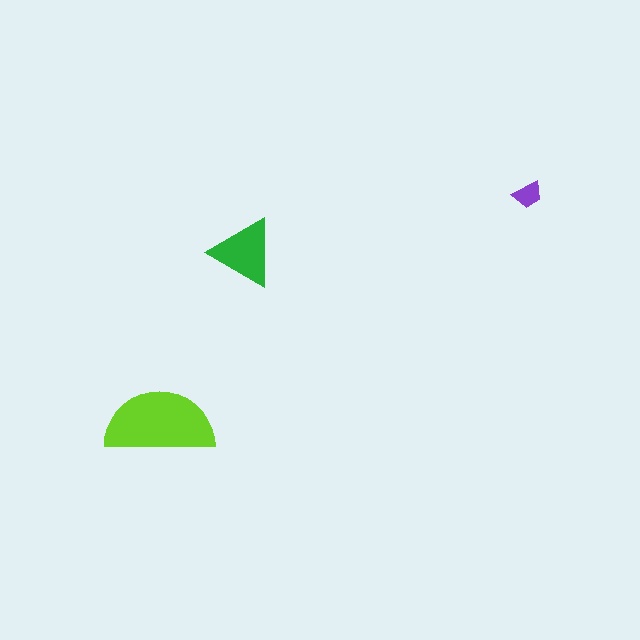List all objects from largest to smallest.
The lime semicircle, the green triangle, the purple trapezoid.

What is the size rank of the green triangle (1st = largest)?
2nd.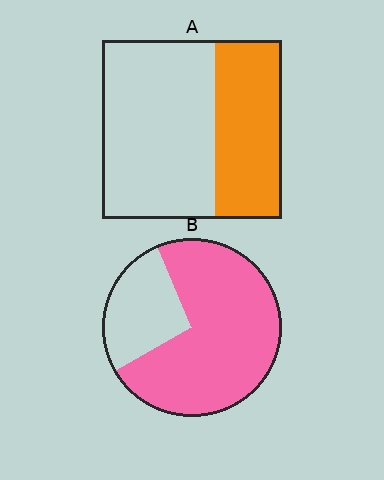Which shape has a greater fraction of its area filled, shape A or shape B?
Shape B.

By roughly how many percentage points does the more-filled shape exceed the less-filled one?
By roughly 35 percentage points (B over A).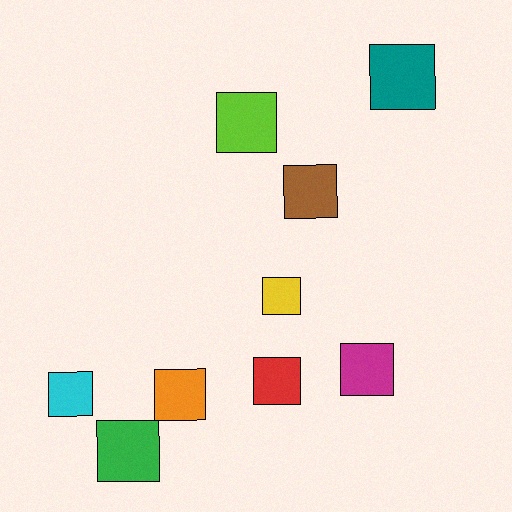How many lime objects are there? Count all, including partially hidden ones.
There is 1 lime object.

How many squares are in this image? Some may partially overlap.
There are 9 squares.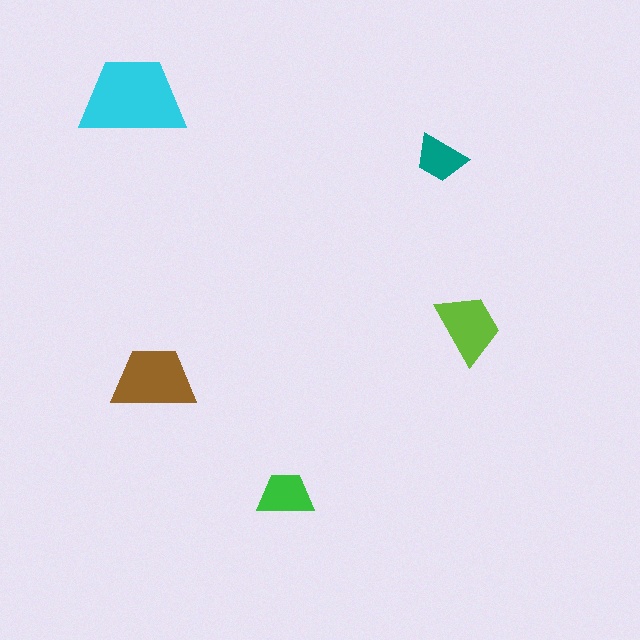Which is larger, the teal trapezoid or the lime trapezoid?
The lime one.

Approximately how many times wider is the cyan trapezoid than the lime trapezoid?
About 1.5 times wider.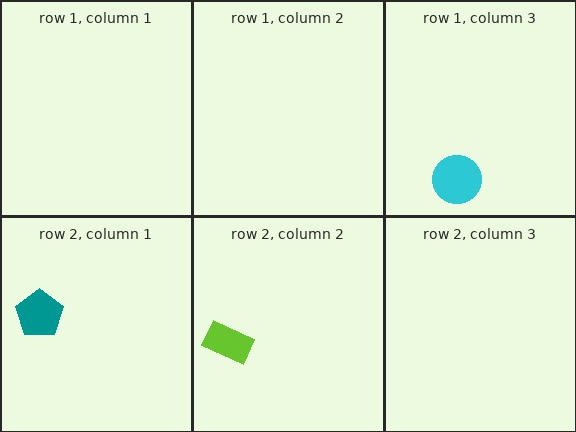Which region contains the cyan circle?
The row 1, column 3 region.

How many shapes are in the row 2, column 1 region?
1.